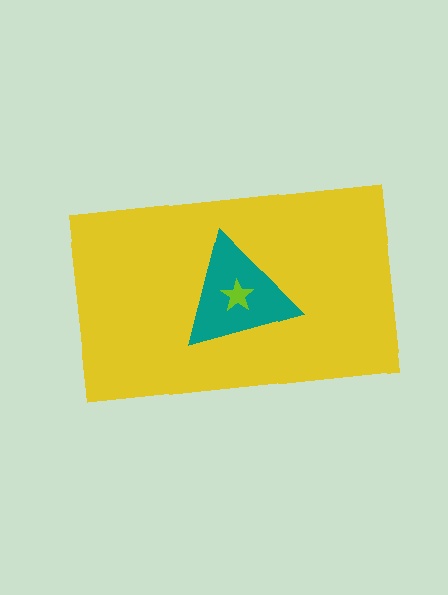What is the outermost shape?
The yellow rectangle.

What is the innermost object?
The lime star.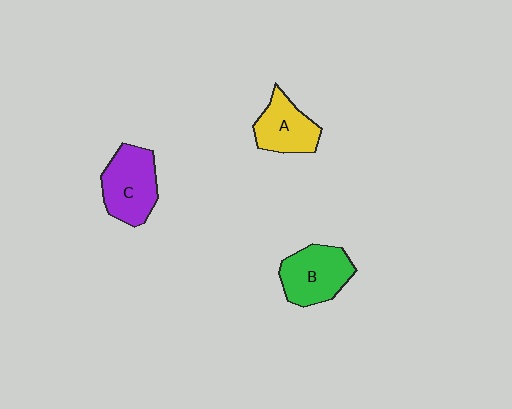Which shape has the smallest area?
Shape A (yellow).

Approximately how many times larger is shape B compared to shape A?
Approximately 1.2 times.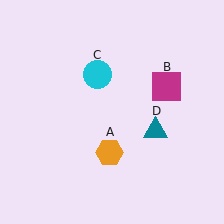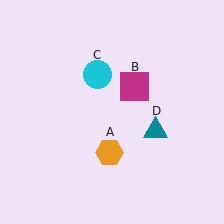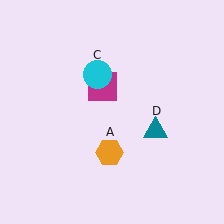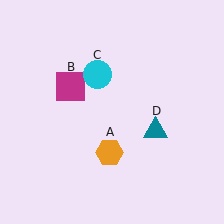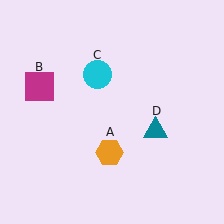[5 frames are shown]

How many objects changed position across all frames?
1 object changed position: magenta square (object B).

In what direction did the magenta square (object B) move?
The magenta square (object B) moved left.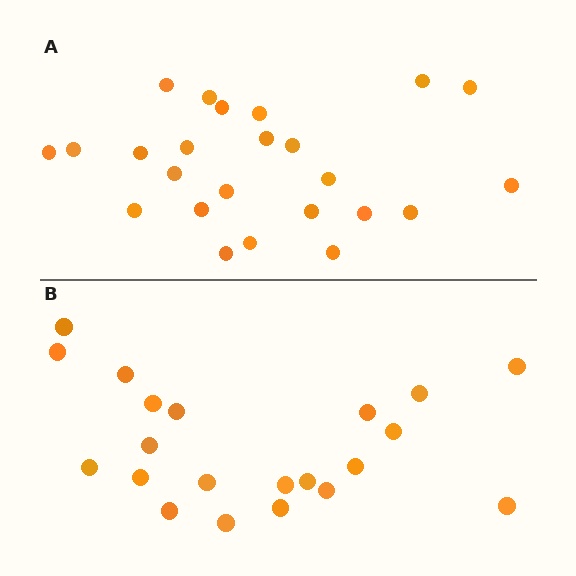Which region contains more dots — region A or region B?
Region A (the top region) has more dots.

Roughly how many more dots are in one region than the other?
Region A has just a few more — roughly 2 or 3 more dots than region B.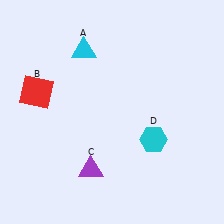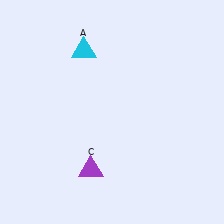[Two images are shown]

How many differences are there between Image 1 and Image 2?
There are 2 differences between the two images.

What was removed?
The cyan hexagon (D), the red square (B) were removed in Image 2.